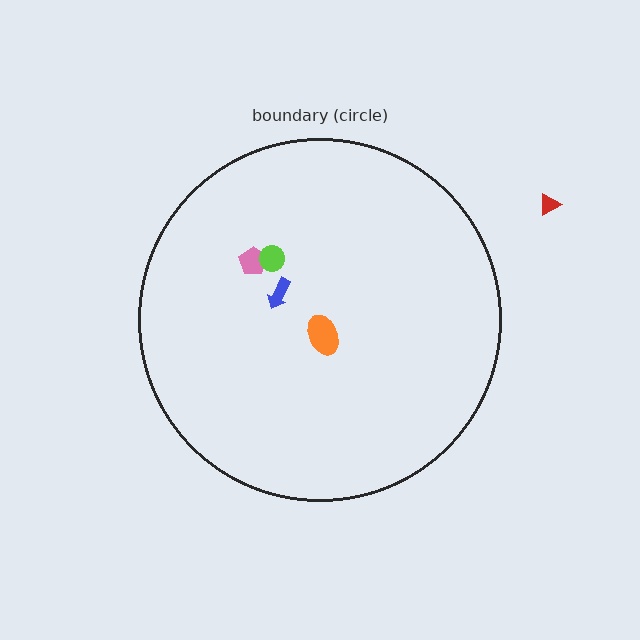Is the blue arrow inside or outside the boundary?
Inside.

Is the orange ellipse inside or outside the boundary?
Inside.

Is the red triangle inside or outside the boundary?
Outside.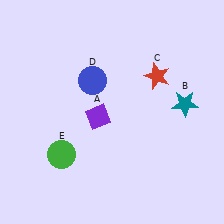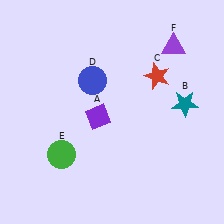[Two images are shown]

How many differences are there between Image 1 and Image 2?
There is 1 difference between the two images.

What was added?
A purple triangle (F) was added in Image 2.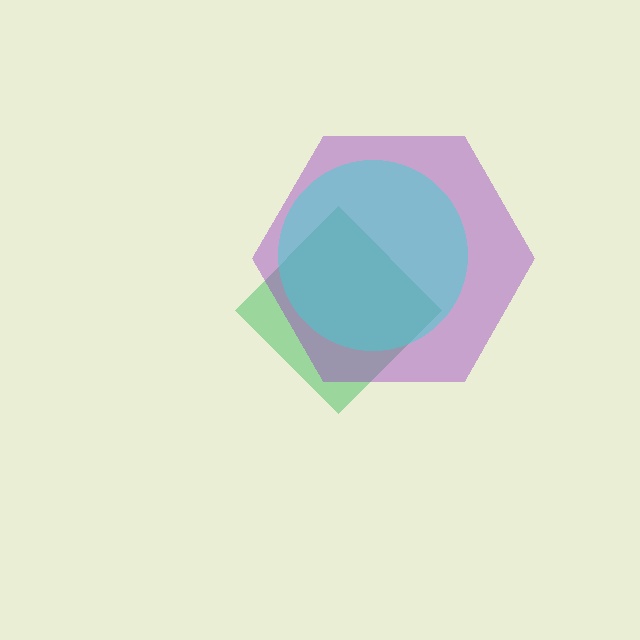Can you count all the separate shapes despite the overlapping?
Yes, there are 3 separate shapes.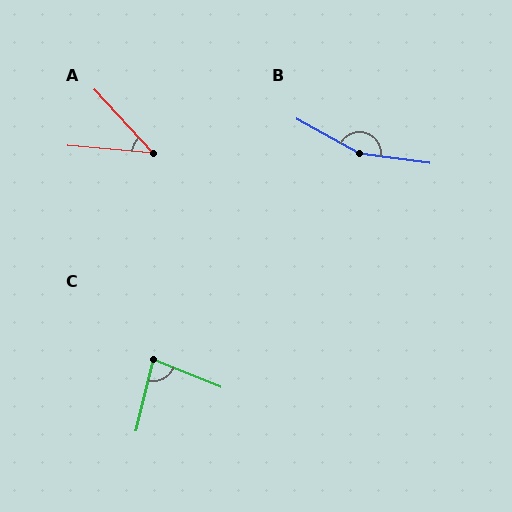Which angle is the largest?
B, at approximately 159 degrees.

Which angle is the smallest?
A, at approximately 42 degrees.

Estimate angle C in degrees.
Approximately 82 degrees.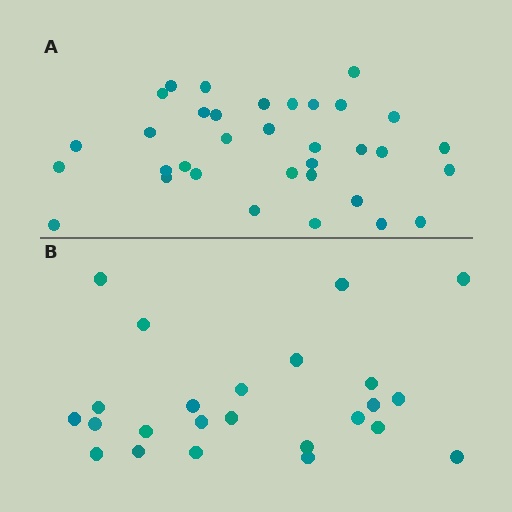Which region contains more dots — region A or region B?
Region A (the top region) has more dots.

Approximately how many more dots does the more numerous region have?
Region A has roughly 10 or so more dots than region B.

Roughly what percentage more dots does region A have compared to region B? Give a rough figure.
About 40% more.